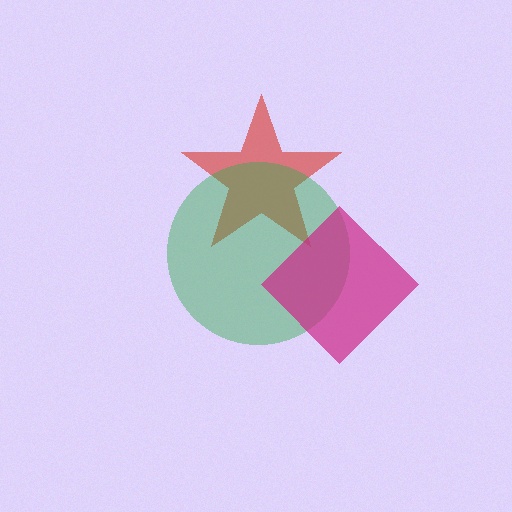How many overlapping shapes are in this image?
There are 3 overlapping shapes in the image.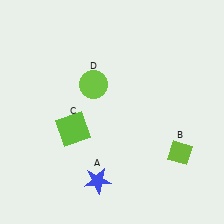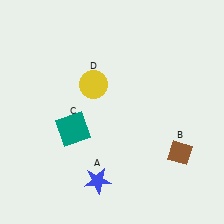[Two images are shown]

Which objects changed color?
B changed from lime to brown. C changed from lime to teal. D changed from lime to yellow.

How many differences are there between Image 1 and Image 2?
There are 3 differences between the two images.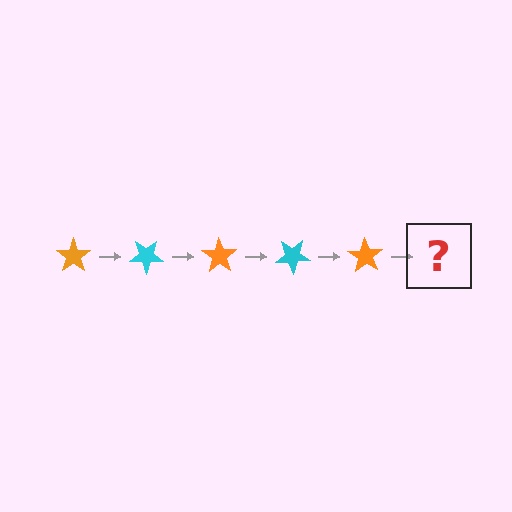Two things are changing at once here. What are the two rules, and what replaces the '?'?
The two rules are that it rotates 35 degrees each step and the color cycles through orange and cyan. The '?' should be a cyan star, rotated 175 degrees from the start.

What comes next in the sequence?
The next element should be a cyan star, rotated 175 degrees from the start.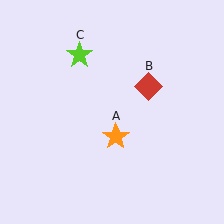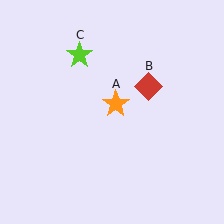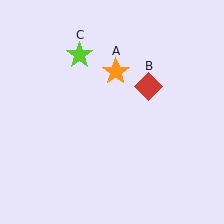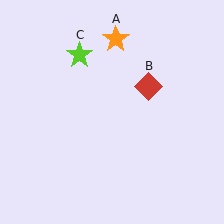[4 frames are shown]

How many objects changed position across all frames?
1 object changed position: orange star (object A).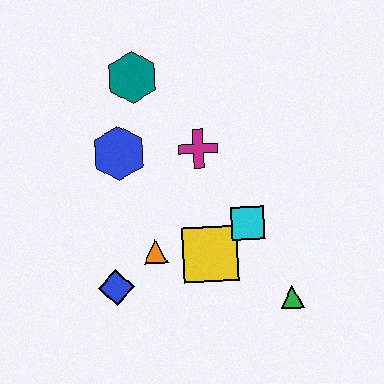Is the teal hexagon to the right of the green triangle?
No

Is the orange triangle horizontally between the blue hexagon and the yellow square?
Yes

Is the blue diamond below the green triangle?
No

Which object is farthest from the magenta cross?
The green triangle is farthest from the magenta cross.